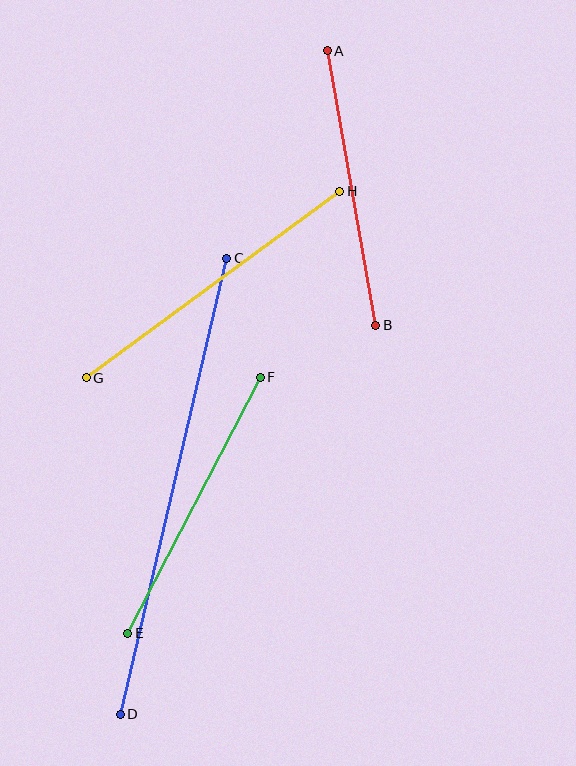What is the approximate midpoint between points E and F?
The midpoint is at approximately (194, 505) pixels.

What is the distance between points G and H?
The distance is approximately 315 pixels.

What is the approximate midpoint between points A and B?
The midpoint is at approximately (352, 188) pixels.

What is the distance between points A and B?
The distance is approximately 279 pixels.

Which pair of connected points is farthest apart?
Points C and D are farthest apart.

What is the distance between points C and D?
The distance is approximately 468 pixels.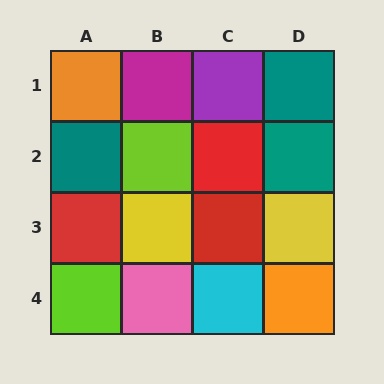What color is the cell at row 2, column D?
Teal.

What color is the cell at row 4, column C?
Cyan.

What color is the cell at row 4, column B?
Pink.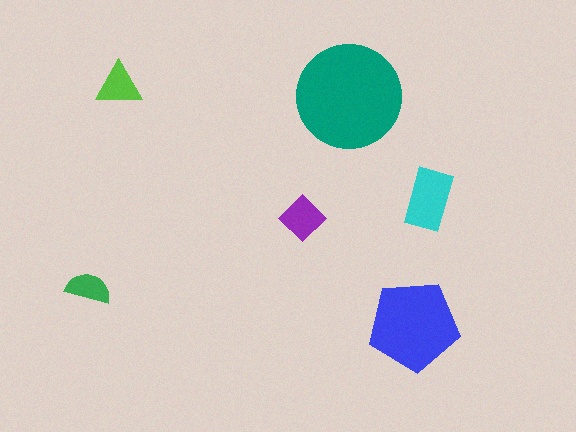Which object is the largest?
The teal circle.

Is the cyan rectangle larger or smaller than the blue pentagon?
Smaller.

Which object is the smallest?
The green semicircle.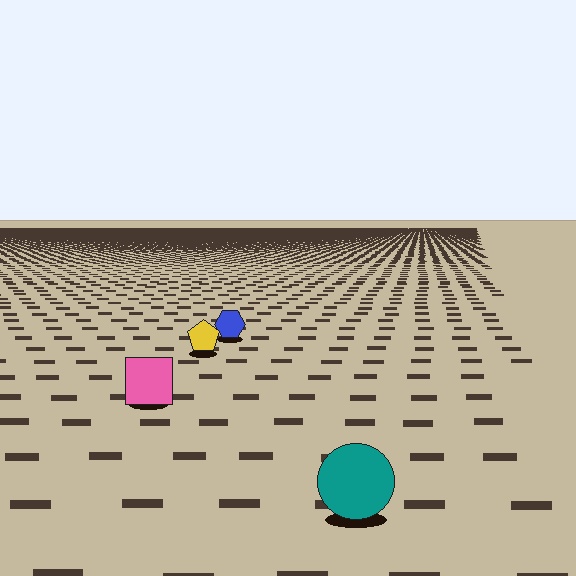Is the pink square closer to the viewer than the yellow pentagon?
Yes. The pink square is closer — you can tell from the texture gradient: the ground texture is coarser near it.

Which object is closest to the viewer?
The teal circle is closest. The texture marks near it are larger and more spread out.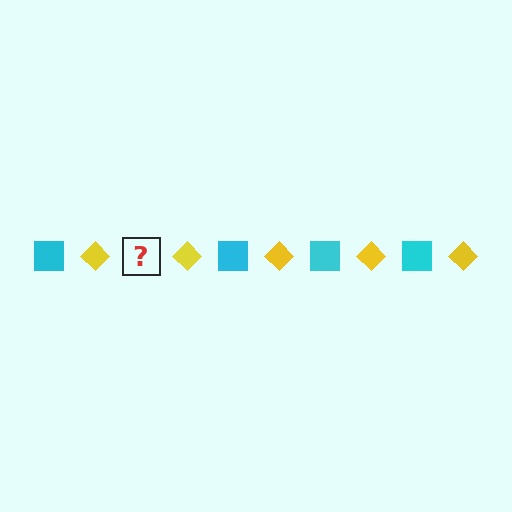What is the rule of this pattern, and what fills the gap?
The rule is that the pattern alternates between cyan square and yellow diamond. The gap should be filled with a cyan square.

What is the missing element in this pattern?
The missing element is a cyan square.